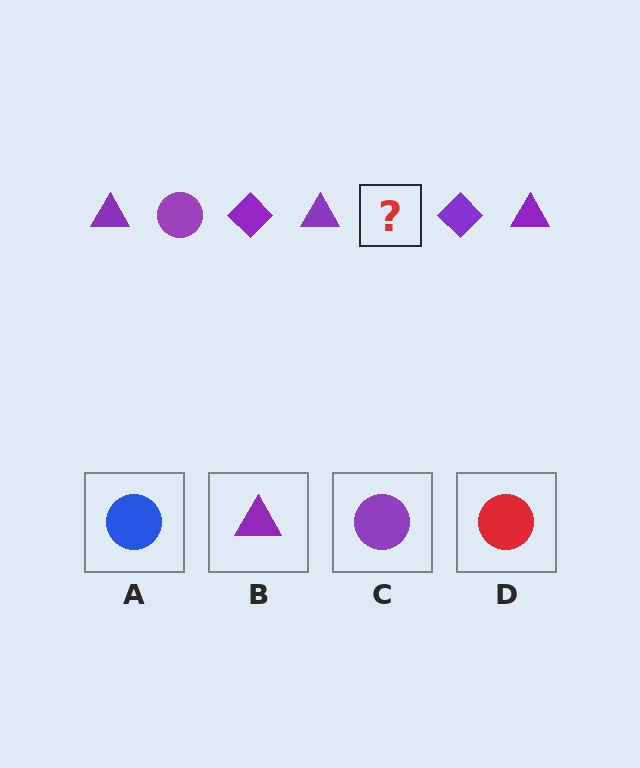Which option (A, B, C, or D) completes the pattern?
C.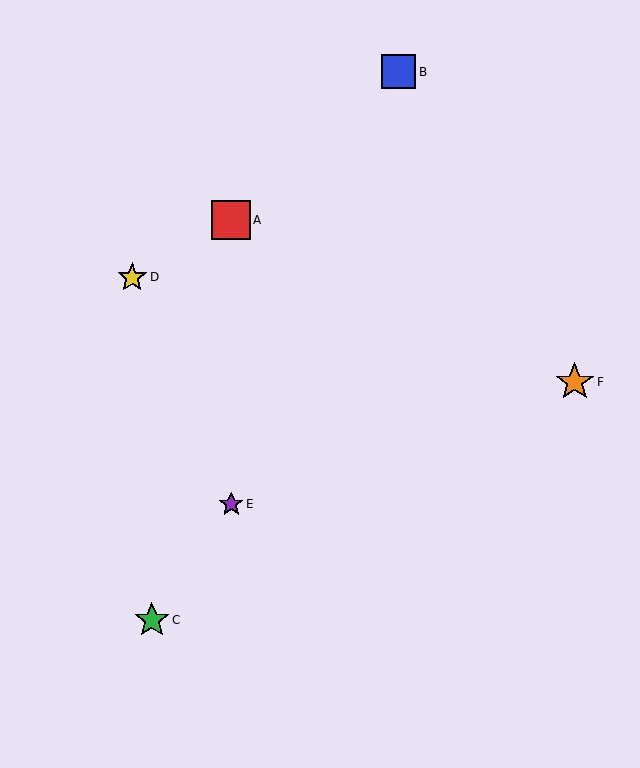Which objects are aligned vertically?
Objects A, E are aligned vertically.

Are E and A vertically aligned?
Yes, both are at x≈231.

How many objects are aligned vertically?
2 objects (A, E) are aligned vertically.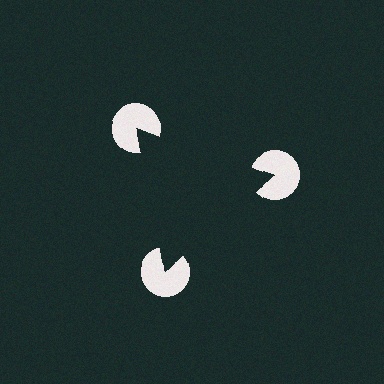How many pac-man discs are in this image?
There are 3 — one at each vertex of the illusory triangle.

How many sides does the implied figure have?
3 sides.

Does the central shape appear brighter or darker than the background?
It typically appears slightly darker than the background, even though no actual brightness change is drawn.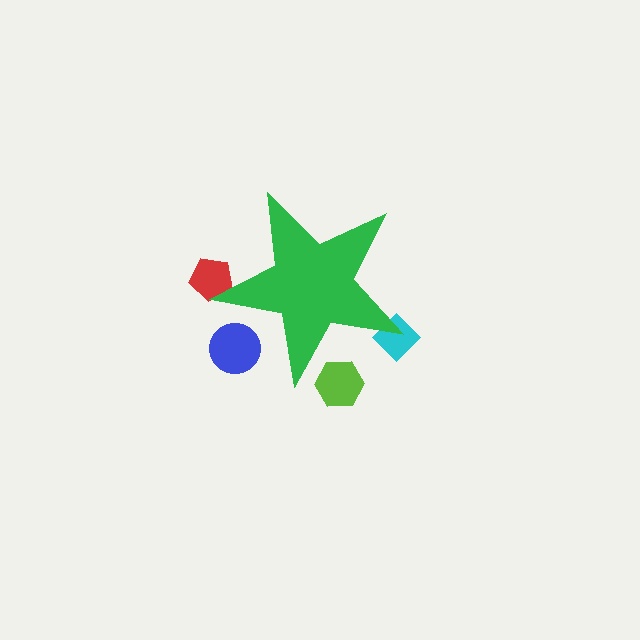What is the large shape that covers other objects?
A green star.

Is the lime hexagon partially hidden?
Yes, the lime hexagon is partially hidden behind the green star.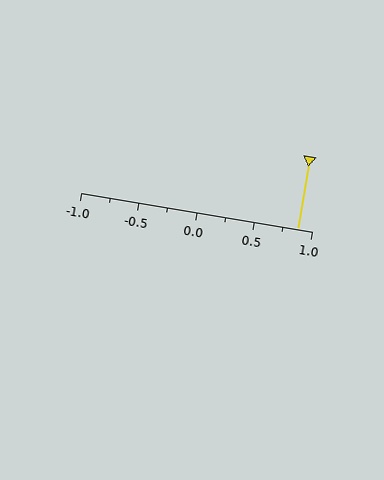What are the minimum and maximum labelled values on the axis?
The axis runs from -1.0 to 1.0.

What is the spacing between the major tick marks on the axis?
The major ticks are spaced 0.5 apart.